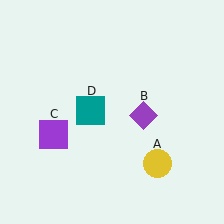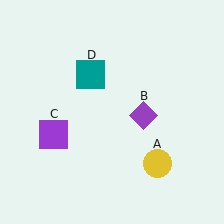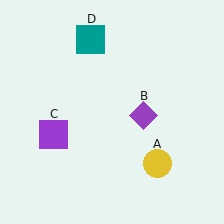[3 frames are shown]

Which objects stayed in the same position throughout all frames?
Yellow circle (object A) and purple diamond (object B) and purple square (object C) remained stationary.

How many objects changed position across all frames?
1 object changed position: teal square (object D).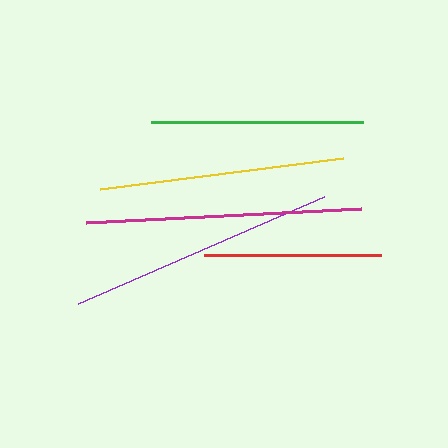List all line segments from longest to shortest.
From longest to shortest: magenta, purple, yellow, green, red.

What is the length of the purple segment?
The purple segment is approximately 268 pixels long.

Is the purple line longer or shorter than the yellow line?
The purple line is longer than the yellow line.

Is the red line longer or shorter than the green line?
The green line is longer than the red line.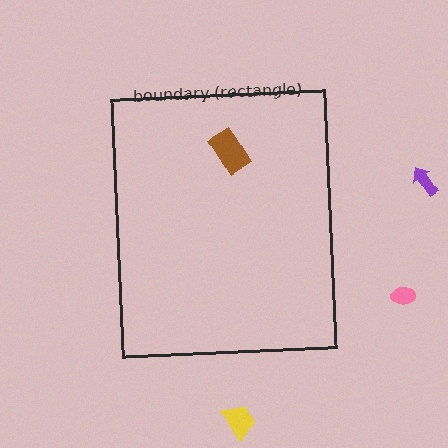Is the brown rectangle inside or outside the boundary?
Inside.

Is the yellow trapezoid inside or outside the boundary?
Outside.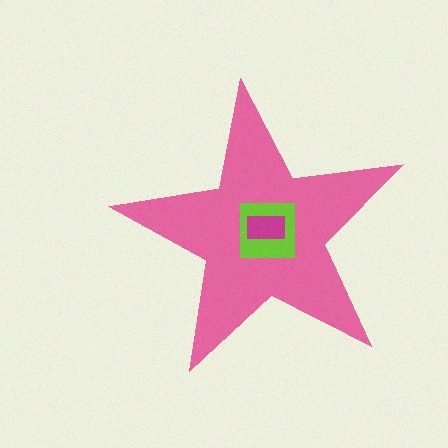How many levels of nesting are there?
3.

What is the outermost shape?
The pink star.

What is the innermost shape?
The magenta rectangle.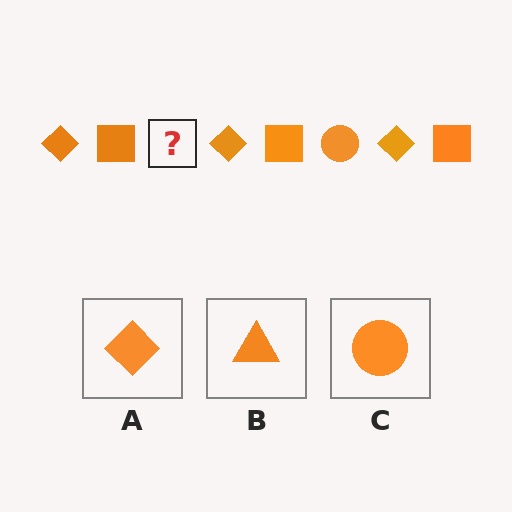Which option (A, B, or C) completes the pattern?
C.